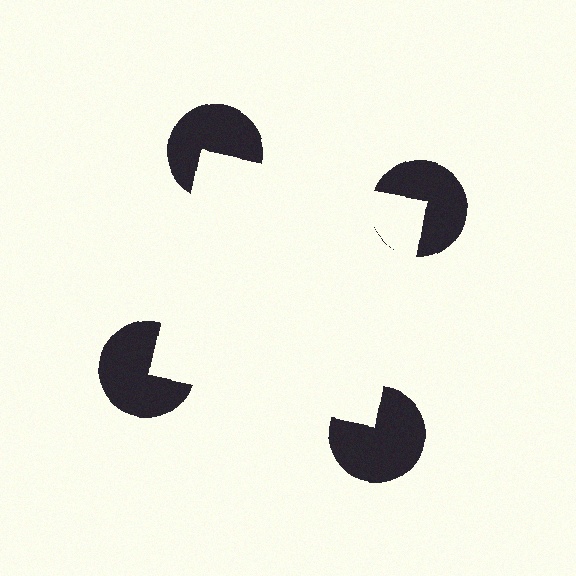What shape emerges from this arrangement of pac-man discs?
An illusory square — its edges are inferred from the aligned wedge cuts in the pac-man discs, not physically drawn.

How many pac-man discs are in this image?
There are 4 — one at each vertex of the illusory square.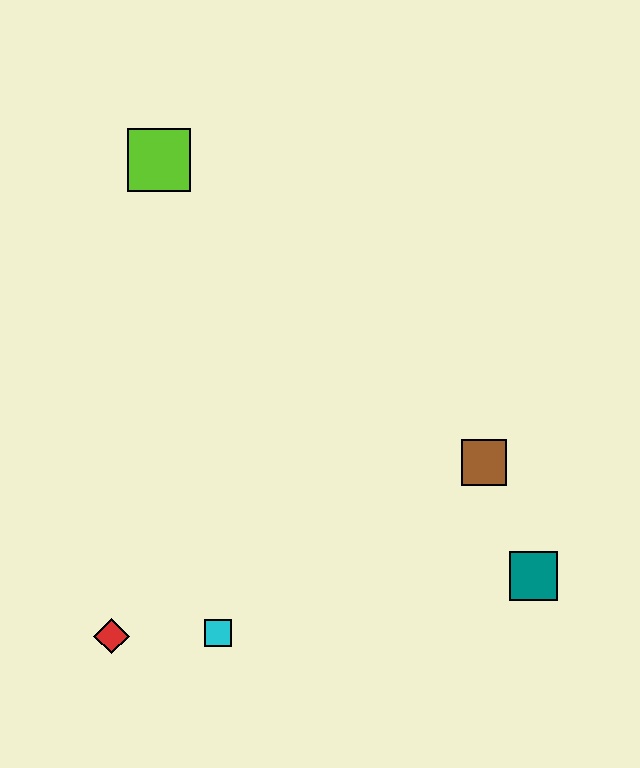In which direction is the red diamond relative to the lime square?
The red diamond is below the lime square.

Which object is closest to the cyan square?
The red diamond is closest to the cyan square.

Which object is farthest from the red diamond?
The lime square is farthest from the red diamond.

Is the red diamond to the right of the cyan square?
No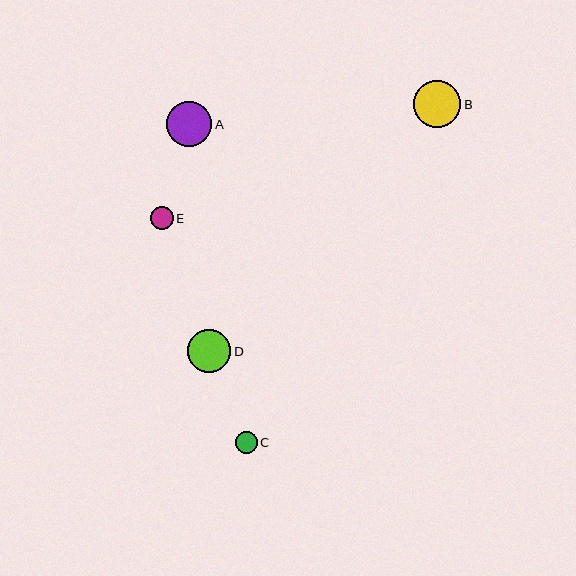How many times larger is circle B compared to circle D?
Circle B is approximately 1.1 times the size of circle D.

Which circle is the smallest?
Circle C is the smallest with a size of approximately 22 pixels.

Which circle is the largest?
Circle B is the largest with a size of approximately 47 pixels.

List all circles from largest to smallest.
From largest to smallest: B, A, D, E, C.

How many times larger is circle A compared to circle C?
Circle A is approximately 2.0 times the size of circle C.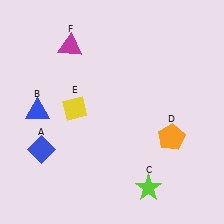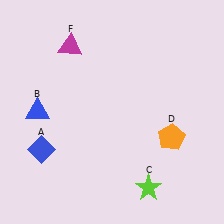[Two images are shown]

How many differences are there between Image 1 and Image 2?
There is 1 difference between the two images.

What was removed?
The yellow diamond (E) was removed in Image 2.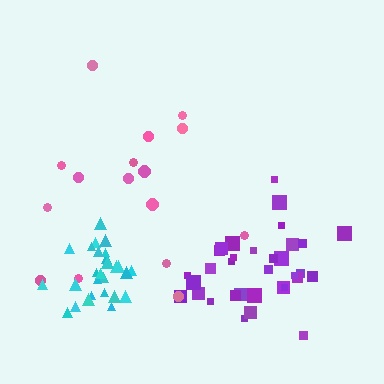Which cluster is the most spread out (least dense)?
Pink.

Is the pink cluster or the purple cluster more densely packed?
Purple.